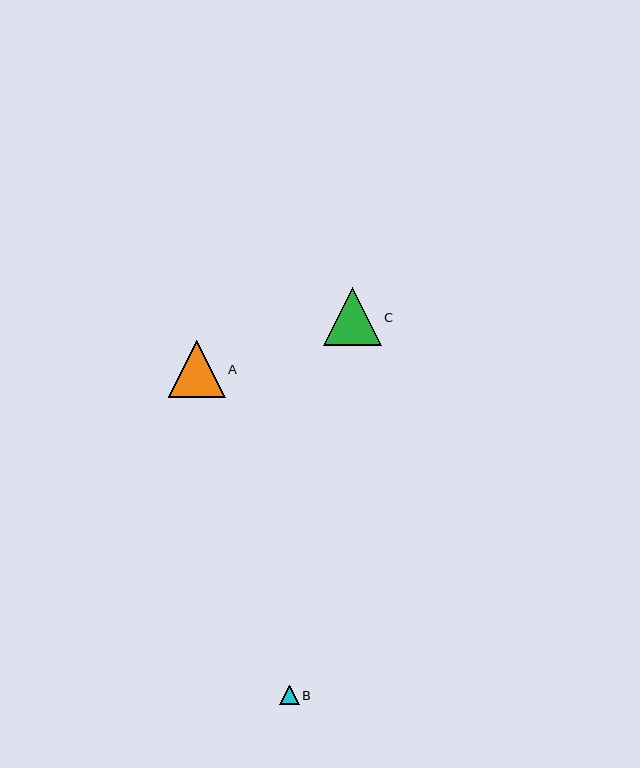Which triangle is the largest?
Triangle C is the largest with a size of approximately 58 pixels.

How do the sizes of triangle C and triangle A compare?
Triangle C and triangle A are approximately the same size.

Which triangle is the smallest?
Triangle B is the smallest with a size of approximately 19 pixels.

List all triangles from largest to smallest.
From largest to smallest: C, A, B.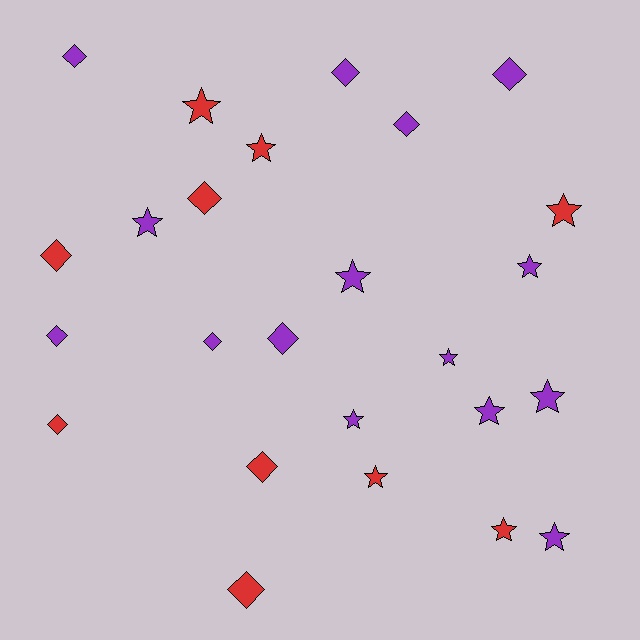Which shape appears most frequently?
Star, with 13 objects.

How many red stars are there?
There are 5 red stars.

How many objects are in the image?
There are 25 objects.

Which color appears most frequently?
Purple, with 15 objects.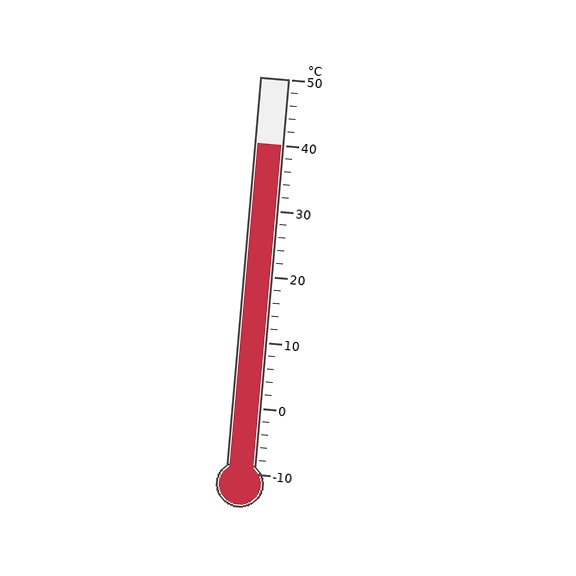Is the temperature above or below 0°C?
The temperature is above 0°C.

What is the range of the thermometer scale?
The thermometer scale ranges from -10°C to 50°C.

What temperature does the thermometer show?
The thermometer shows approximately 40°C.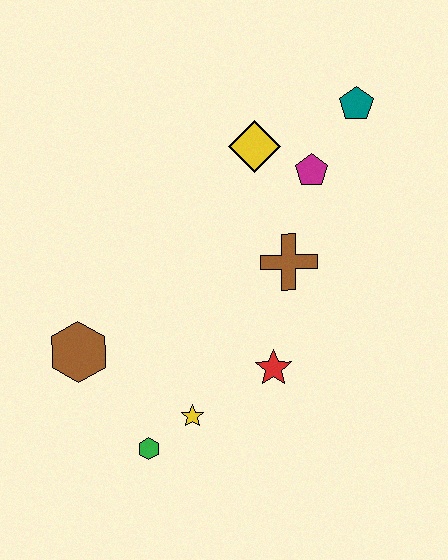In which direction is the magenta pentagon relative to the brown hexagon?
The magenta pentagon is to the right of the brown hexagon.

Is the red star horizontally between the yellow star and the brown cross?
Yes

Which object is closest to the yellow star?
The green hexagon is closest to the yellow star.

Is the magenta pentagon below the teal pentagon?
Yes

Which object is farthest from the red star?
The teal pentagon is farthest from the red star.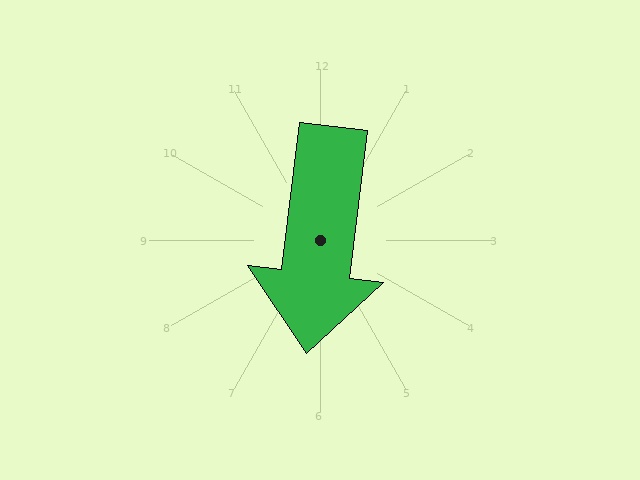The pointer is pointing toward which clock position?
Roughly 6 o'clock.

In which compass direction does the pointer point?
South.